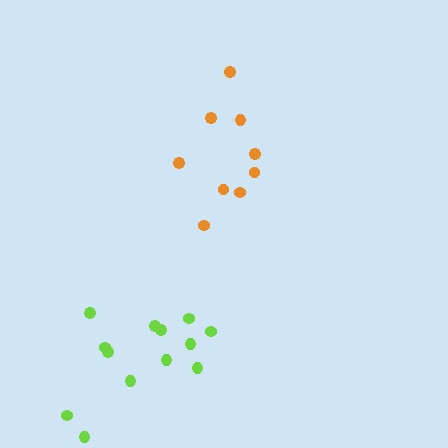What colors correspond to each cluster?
The clusters are colored: orange, lime.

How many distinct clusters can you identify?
There are 2 distinct clusters.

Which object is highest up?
The orange cluster is topmost.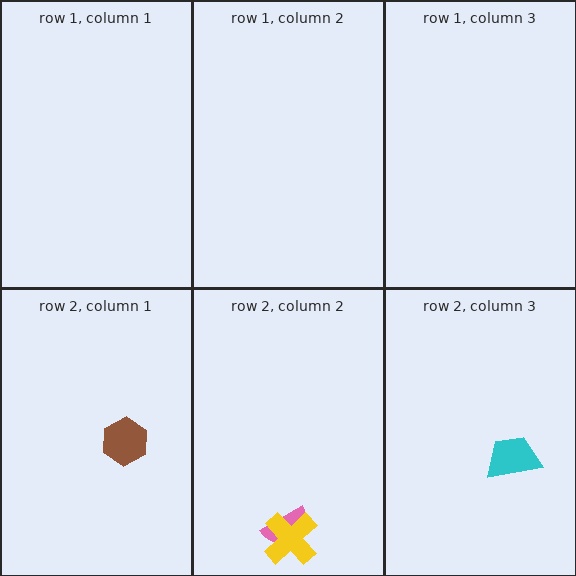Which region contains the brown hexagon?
The row 2, column 1 region.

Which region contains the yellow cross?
The row 2, column 2 region.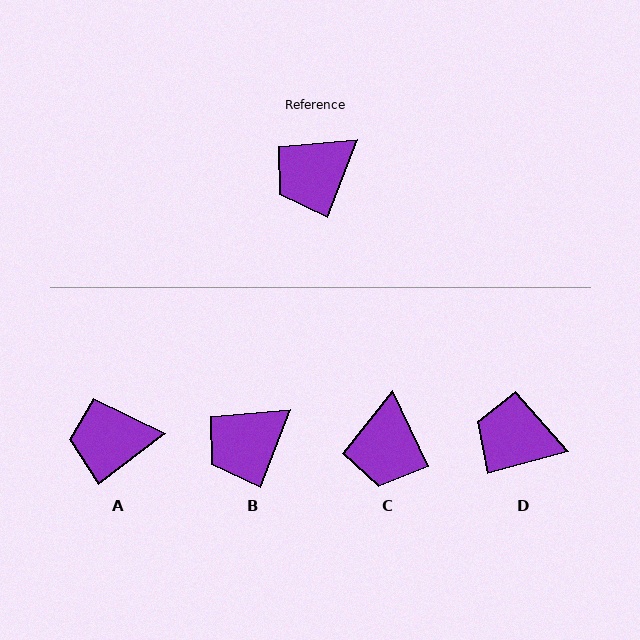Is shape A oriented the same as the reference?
No, it is off by about 31 degrees.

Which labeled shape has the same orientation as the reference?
B.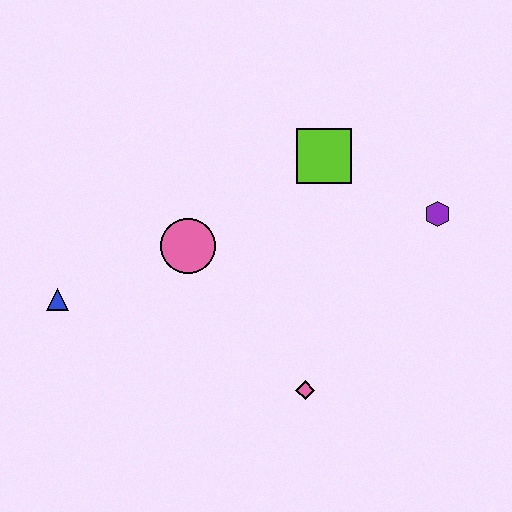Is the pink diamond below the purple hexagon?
Yes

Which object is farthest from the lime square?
The blue triangle is farthest from the lime square.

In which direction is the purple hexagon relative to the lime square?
The purple hexagon is to the right of the lime square.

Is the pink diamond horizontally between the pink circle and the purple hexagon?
Yes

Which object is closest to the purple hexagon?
The lime square is closest to the purple hexagon.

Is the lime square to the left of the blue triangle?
No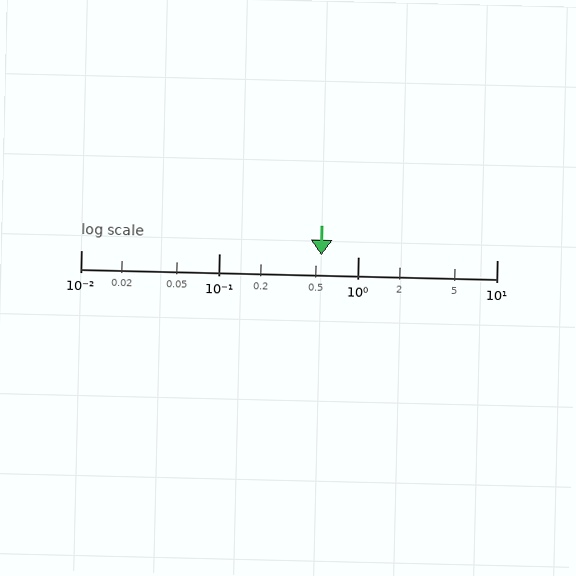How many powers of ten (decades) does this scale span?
The scale spans 3 decades, from 0.01 to 10.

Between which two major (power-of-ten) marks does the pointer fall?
The pointer is between 0.1 and 1.